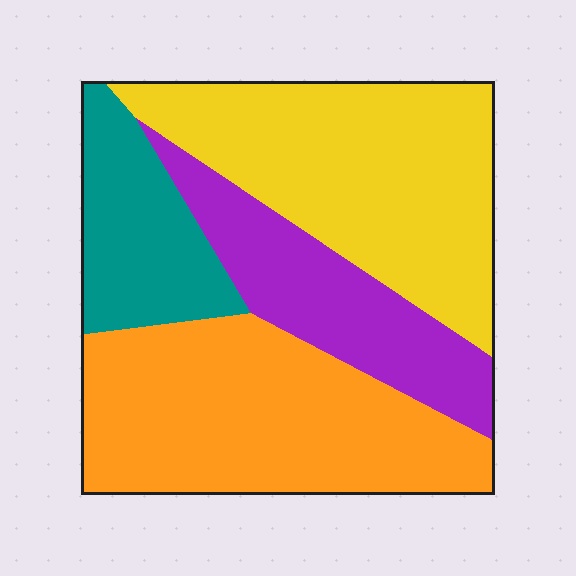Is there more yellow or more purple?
Yellow.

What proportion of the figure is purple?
Purple covers 18% of the figure.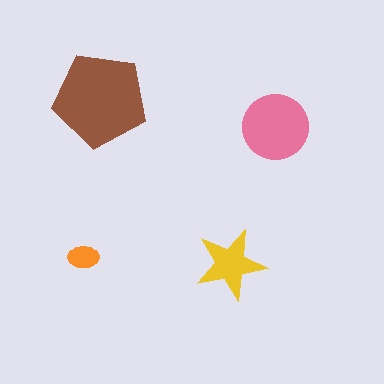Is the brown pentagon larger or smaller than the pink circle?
Larger.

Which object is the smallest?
The orange ellipse.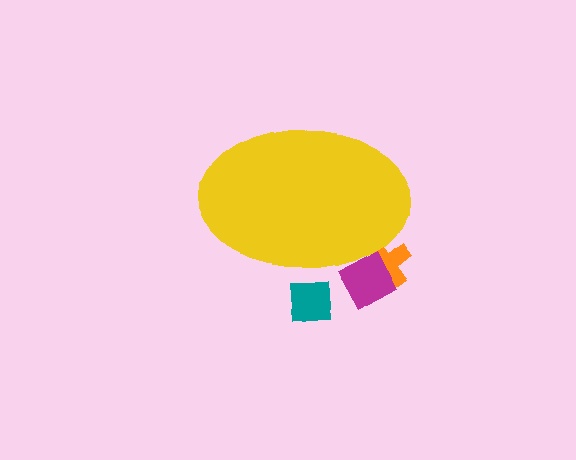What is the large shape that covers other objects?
A yellow ellipse.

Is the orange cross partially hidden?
Yes, the orange cross is partially hidden behind the yellow ellipse.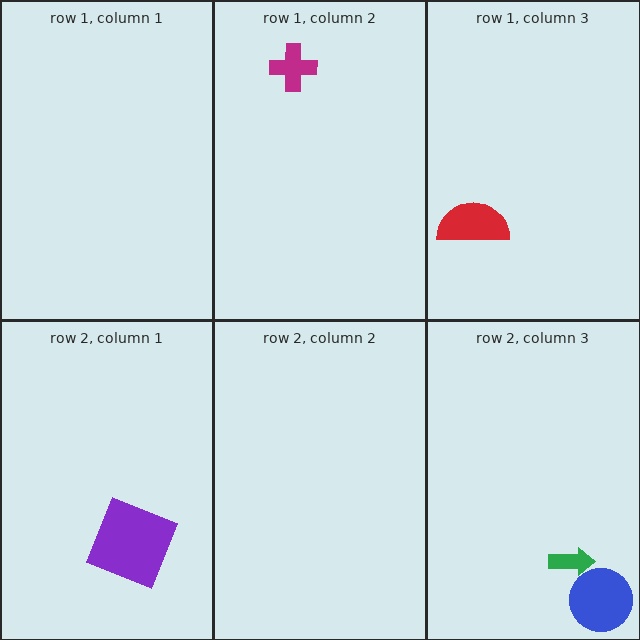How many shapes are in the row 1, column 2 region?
1.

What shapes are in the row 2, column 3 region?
The green arrow, the blue circle.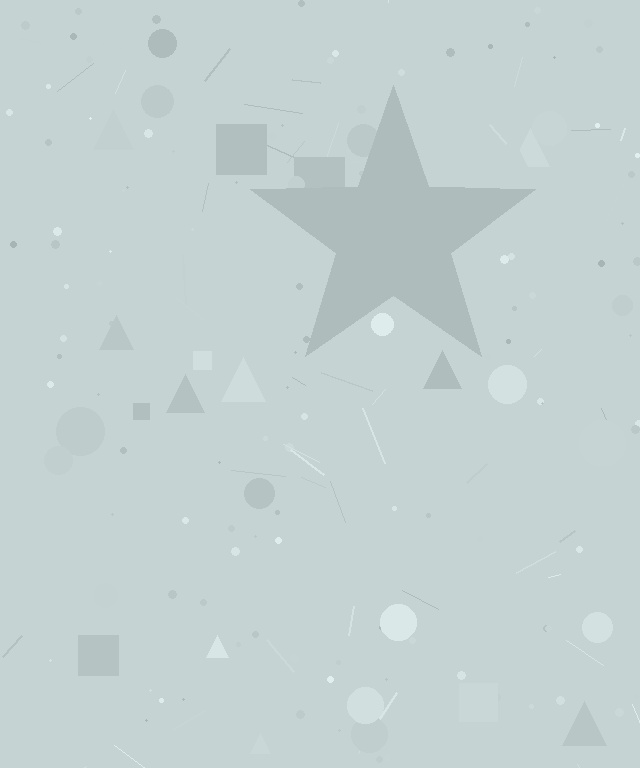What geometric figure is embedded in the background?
A star is embedded in the background.